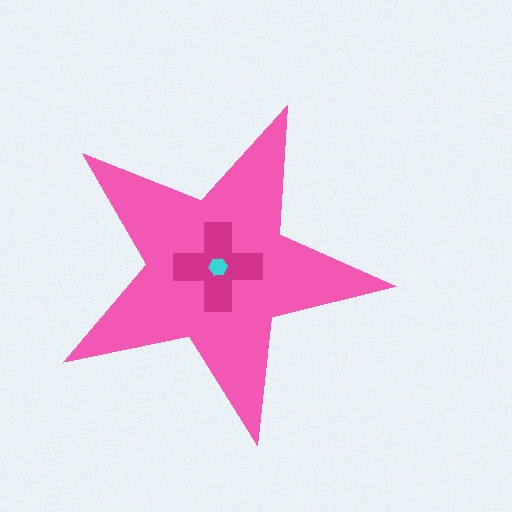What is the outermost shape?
The pink star.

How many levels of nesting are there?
3.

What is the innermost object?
The cyan hexagon.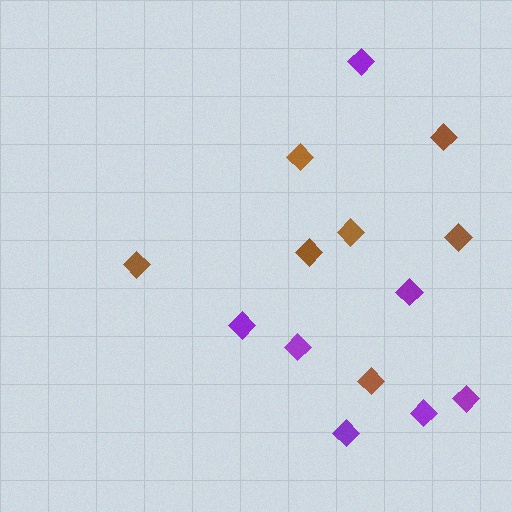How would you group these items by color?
There are 2 groups: one group of brown diamonds (7) and one group of purple diamonds (7).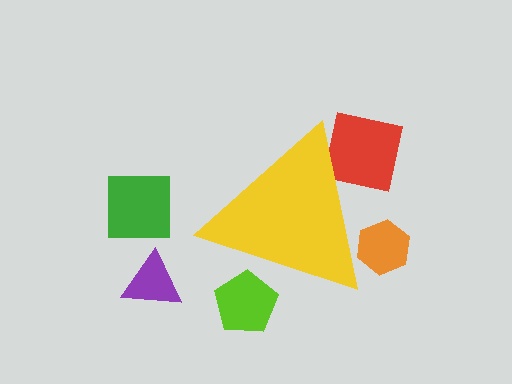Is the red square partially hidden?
Yes, the red square is partially hidden behind the yellow triangle.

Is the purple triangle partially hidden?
No, the purple triangle is fully visible.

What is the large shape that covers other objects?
A yellow triangle.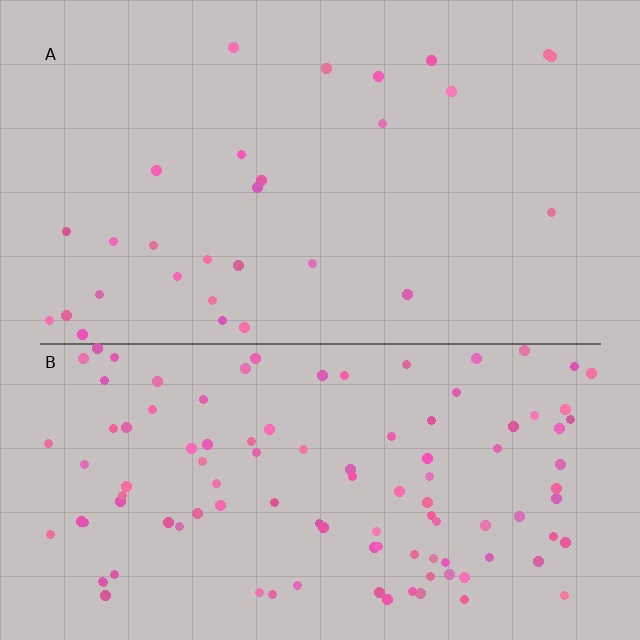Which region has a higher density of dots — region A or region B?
B (the bottom).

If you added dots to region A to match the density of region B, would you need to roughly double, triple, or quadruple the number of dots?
Approximately quadruple.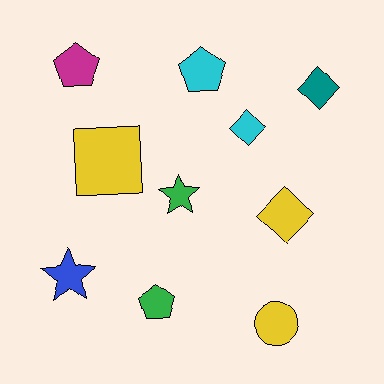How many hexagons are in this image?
There are no hexagons.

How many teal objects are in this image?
There is 1 teal object.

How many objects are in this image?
There are 10 objects.